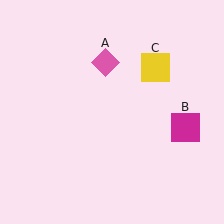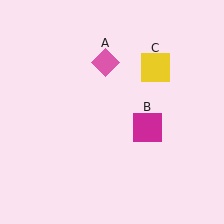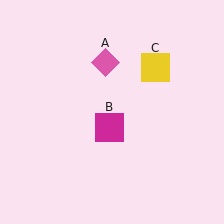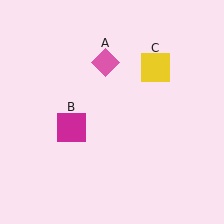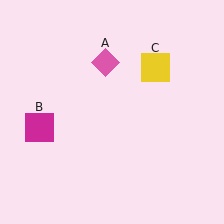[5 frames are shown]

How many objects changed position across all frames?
1 object changed position: magenta square (object B).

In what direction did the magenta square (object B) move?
The magenta square (object B) moved left.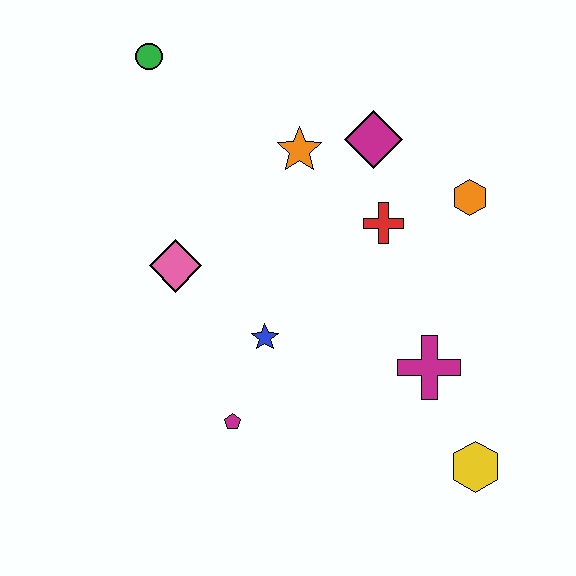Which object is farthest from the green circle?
The yellow hexagon is farthest from the green circle.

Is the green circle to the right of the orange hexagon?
No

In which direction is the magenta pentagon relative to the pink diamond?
The magenta pentagon is below the pink diamond.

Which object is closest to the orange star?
The magenta diamond is closest to the orange star.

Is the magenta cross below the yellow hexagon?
No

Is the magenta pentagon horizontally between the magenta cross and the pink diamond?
Yes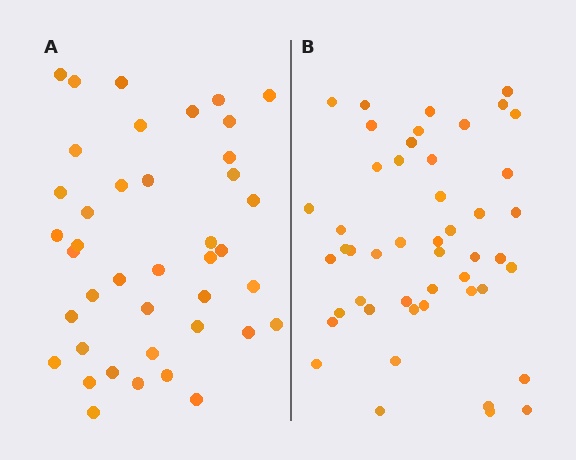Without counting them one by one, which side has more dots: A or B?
Region B (the right region) has more dots.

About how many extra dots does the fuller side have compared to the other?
Region B has roughly 8 or so more dots than region A.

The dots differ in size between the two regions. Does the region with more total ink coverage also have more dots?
No. Region A has more total ink coverage because its dots are larger, but region B actually contains more individual dots. Total area can be misleading — the number of items is what matters here.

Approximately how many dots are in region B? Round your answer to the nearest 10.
About 50 dots. (The exact count is 48, which rounds to 50.)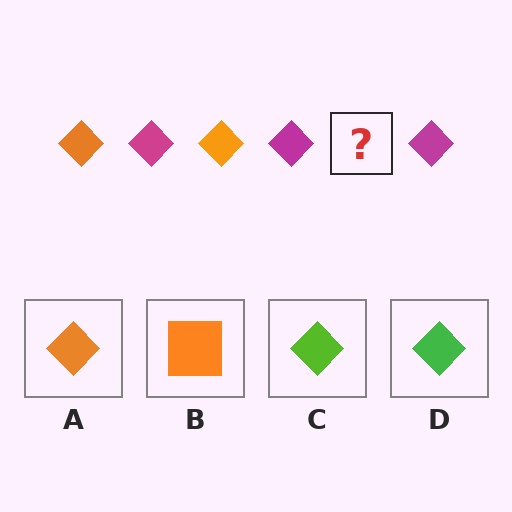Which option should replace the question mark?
Option A.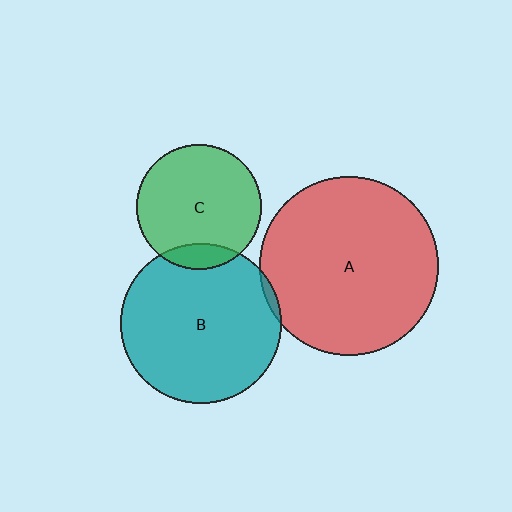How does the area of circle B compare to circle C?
Approximately 1.6 times.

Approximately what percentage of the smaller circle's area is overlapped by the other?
Approximately 10%.